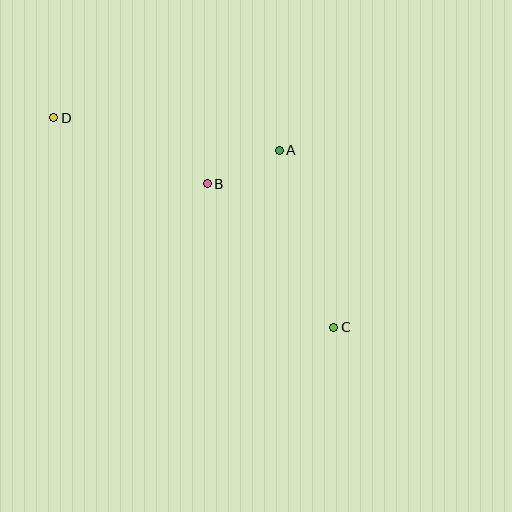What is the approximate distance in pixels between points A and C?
The distance between A and C is approximately 185 pixels.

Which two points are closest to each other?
Points A and B are closest to each other.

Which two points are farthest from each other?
Points C and D are farthest from each other.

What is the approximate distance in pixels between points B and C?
The distance between B and C is approximately 191 pixels.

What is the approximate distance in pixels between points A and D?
The distance between A and D is approximately 228 pixels.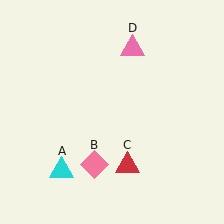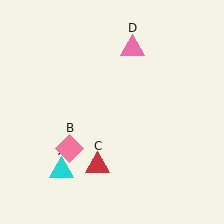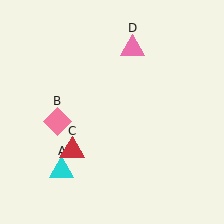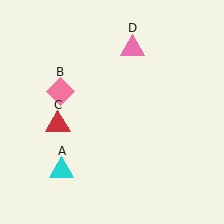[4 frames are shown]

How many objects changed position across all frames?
2 objects changed position: pink diamond (object B), red triangle (object C).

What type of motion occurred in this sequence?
The pink diamond (object B), red triangle (object C) rotated clockwise around the center of the scene.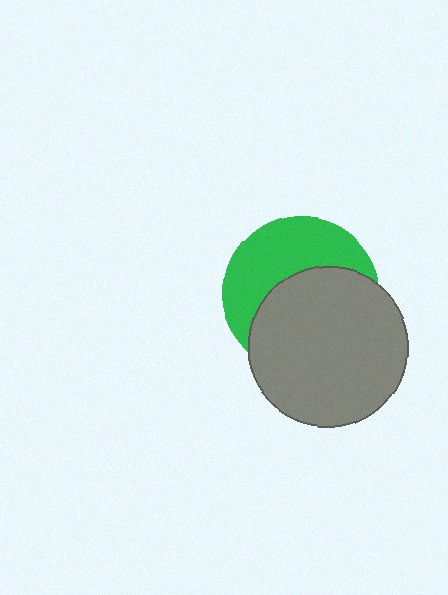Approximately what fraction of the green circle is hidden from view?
Roughly 55% of the green circle is hidden behind the gray circle.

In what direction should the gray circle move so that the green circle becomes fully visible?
The gray circle should move down. That is the shortest direction to clear the overlap and leave the green circle fully visible.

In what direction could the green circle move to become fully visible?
The green circle could move up. That would shift it out from behind the gray circle entirely.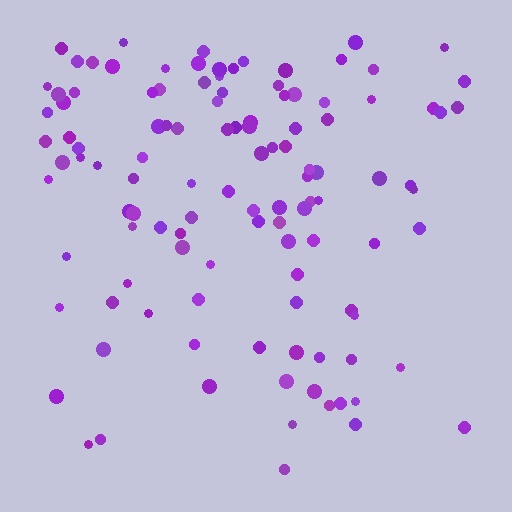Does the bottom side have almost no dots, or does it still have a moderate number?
Still a moderate number, just noticeably fewer than the top.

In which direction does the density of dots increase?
From bottom to top, with the top side densest.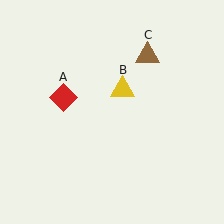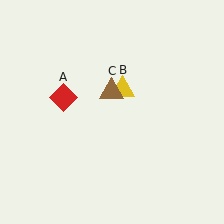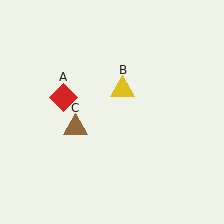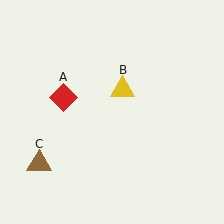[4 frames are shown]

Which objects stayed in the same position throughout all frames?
Red diamond (object A) and yellow triangle (object B) remained stationary.